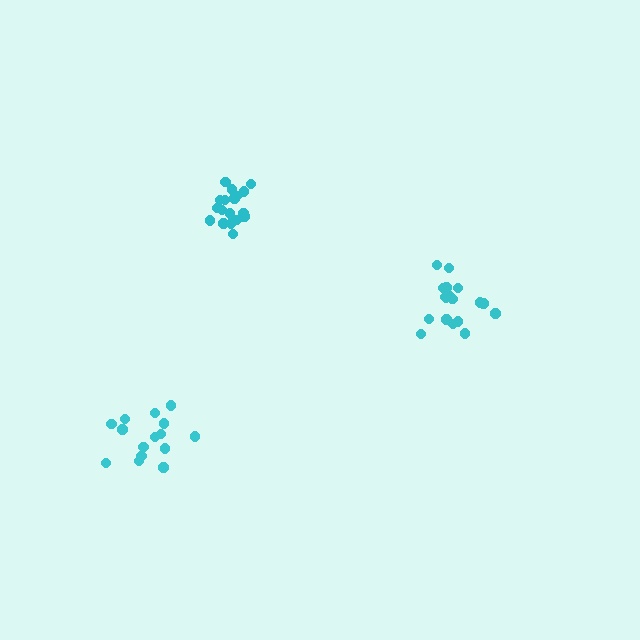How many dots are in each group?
Group 1: 18 dots, Group 2: 15 dots, Group 3: 20 dots (53 total).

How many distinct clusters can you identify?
There are 3 distinct clusters.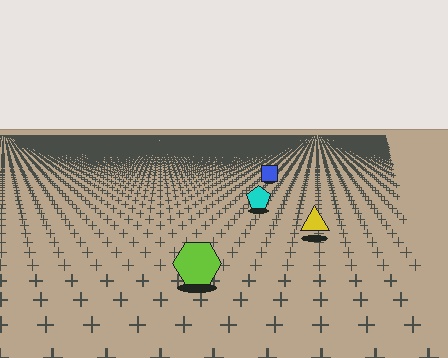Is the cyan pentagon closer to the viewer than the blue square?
Yes. The cyan pentagon is closer — you can tell from the texture gradient: the ground texture is coarser near it.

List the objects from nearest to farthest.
From nearest to farthest: the lime hexagon, the yellow triangle, the cyan pentagon, the blue square.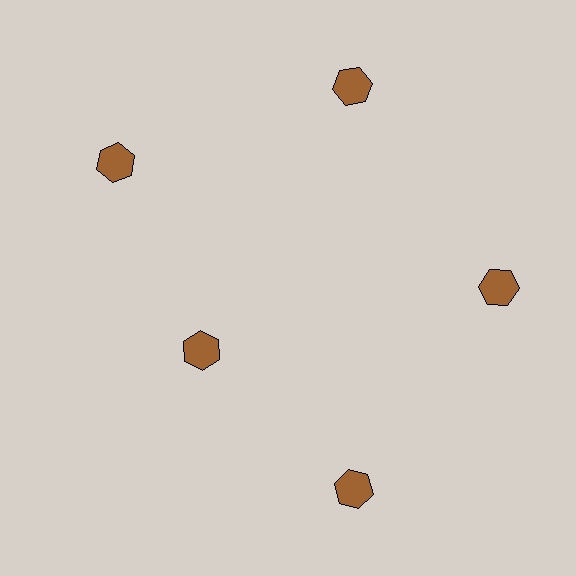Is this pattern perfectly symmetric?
No. The 5 brown hexagons are arranged in a ring, but one element near the 8 o'clock position is pulled inward toward the center, breaking the 5-fold rotational symmetry.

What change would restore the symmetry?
The symmetry would be restored by moving it outward, back onto the ring so that all 5 hexagons sit at equal angles and equal distance from the center.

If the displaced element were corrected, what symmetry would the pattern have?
It would have 5-fold rotational symmetry — the pattern would map onto itself every 72 degrees.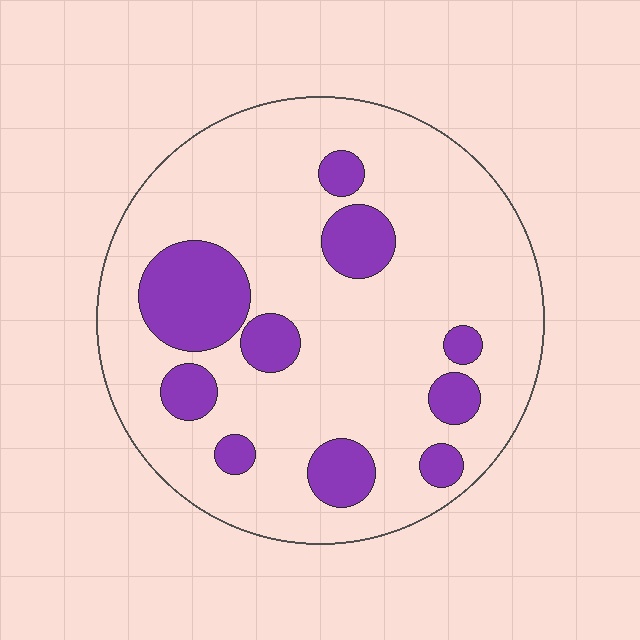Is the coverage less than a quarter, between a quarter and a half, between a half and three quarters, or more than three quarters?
Less than a quarter.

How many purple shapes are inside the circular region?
10.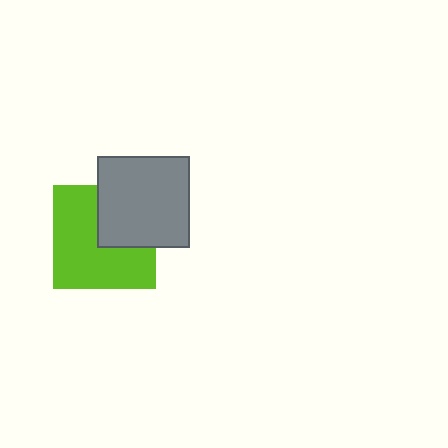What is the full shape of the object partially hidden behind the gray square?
The partially hidden object is a lime square.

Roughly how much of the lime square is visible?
Most of it is visible (roughly 66%).